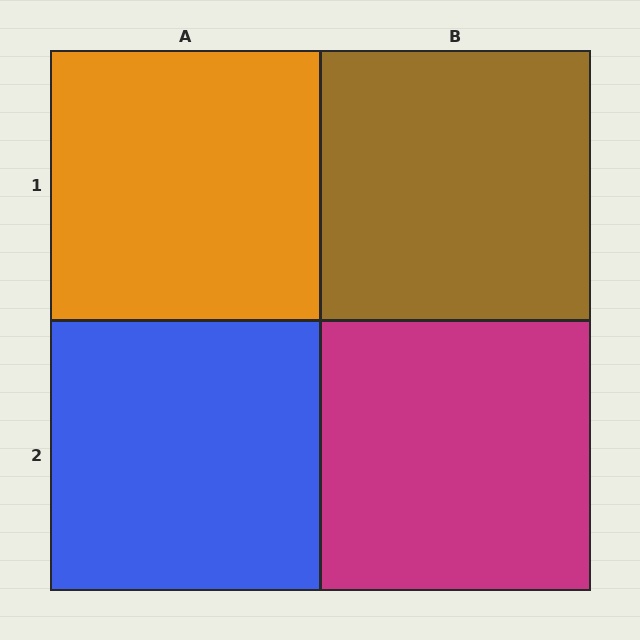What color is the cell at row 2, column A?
Blue.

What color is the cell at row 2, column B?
Magenta.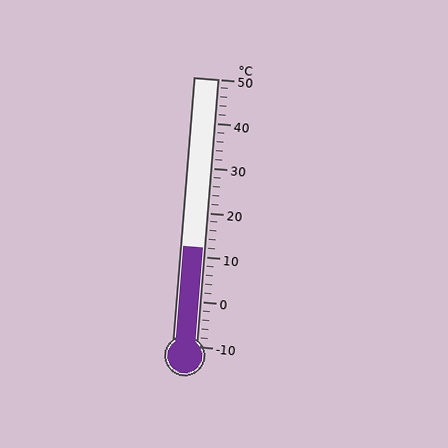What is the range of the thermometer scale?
The thermometer scale ranges from -10°C to 50°C.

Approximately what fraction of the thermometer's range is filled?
The thermometer is filled to approximately 35% of its range.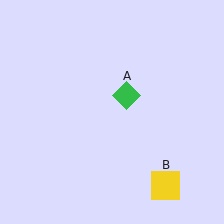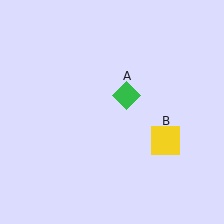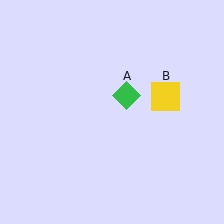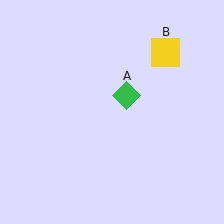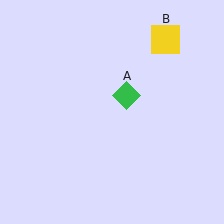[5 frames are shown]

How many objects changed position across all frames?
1 object changed position: yellow square (object B).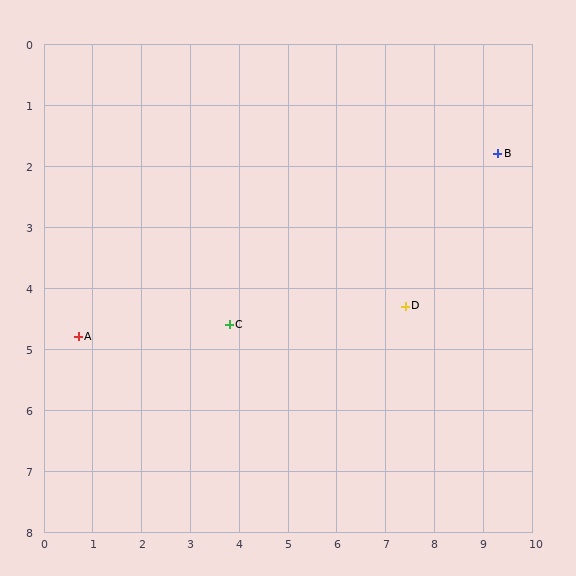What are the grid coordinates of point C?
Point C is at approximately (3.8, 4.6).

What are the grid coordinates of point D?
Point D is at approximately (7.4, 4.3).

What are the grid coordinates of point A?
Point A is at approximately (0.7, 4.8).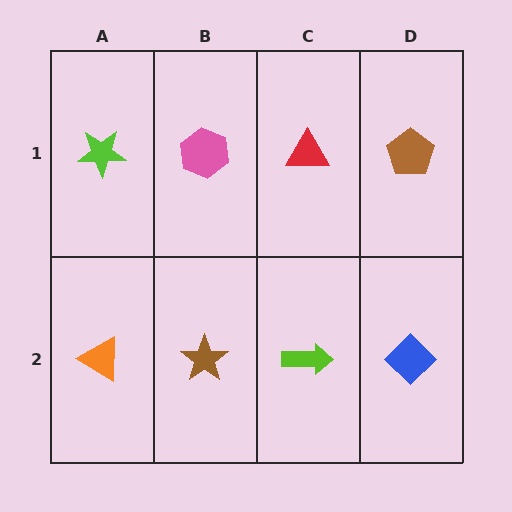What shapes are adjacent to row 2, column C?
A red triangle (row 1, column C), a brown star (row 2, column B), a blue diamond (row 2, column D).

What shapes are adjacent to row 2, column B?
A pink hexagon (row 1, column B), an orange triangle (row 2, column A), a lime arrow (row 2, column C).